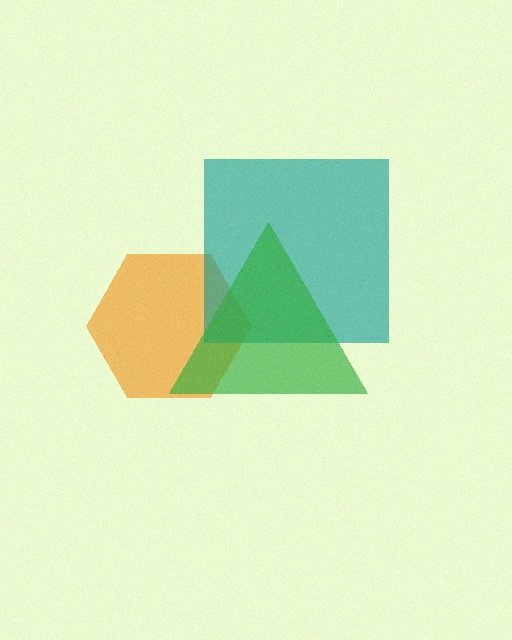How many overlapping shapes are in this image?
There are 3 overlapping shapes in the image.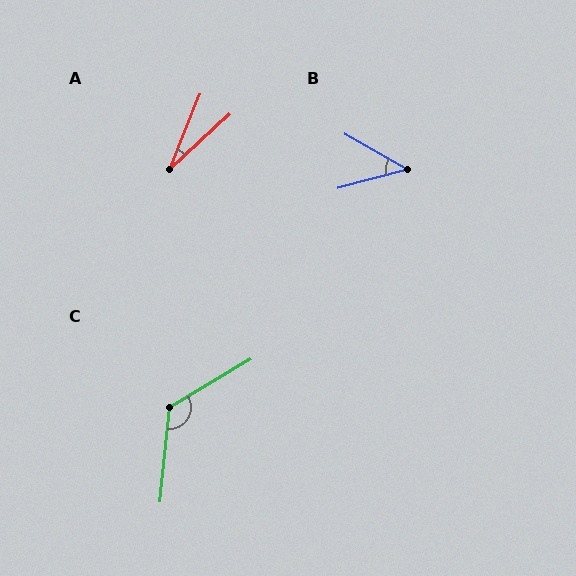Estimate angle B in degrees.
Approximately 45 degrees.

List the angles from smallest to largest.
A (25°), B (45°), C (126°).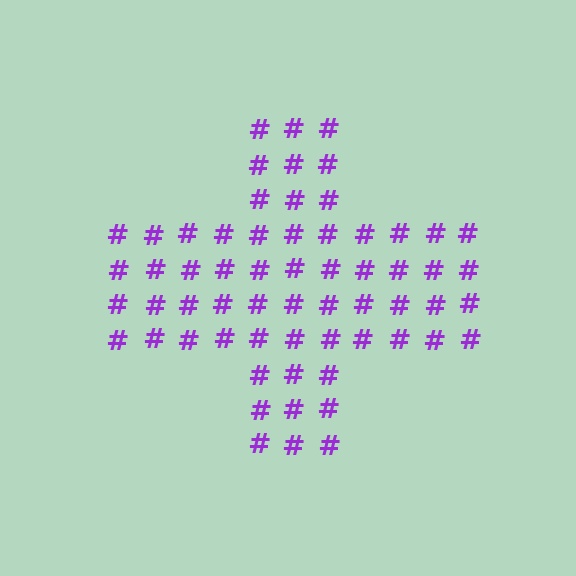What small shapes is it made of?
It is made of small hash symbols.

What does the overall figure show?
The overall figure shows a cross.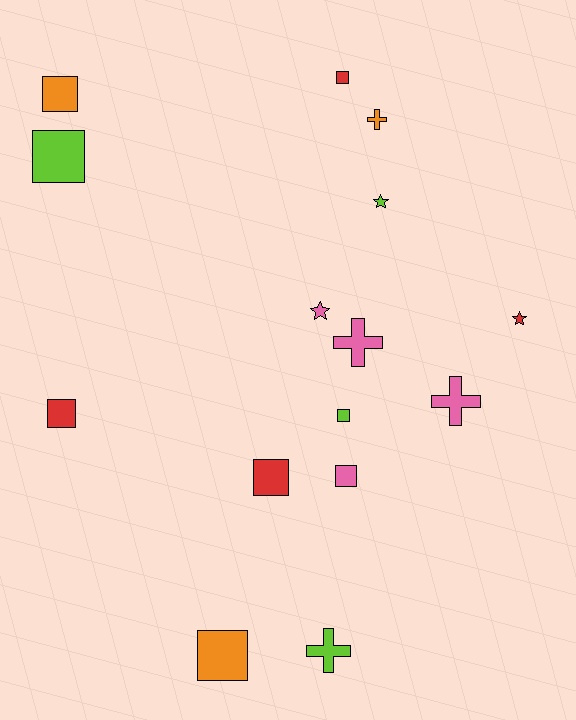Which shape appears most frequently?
Square, with 8 objects.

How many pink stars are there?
There is 1 pink star.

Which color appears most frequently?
Lime, with 4 objects.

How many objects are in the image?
There are 15 objects.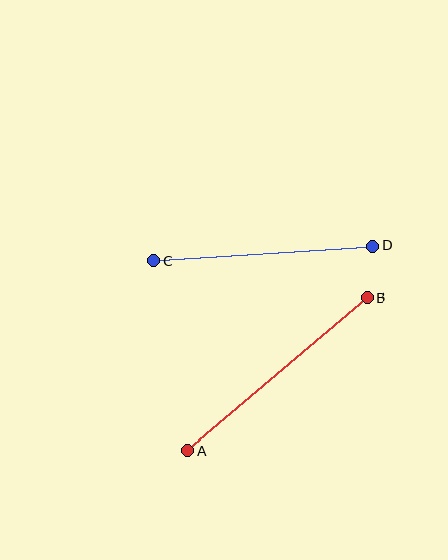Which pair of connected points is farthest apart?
Points A and B are farthest apart.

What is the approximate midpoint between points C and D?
The midpoint is at approximately (263, 253) pixels.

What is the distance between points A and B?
The distance is approximately 237 pixels.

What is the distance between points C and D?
The distance is approximately 219 pixels.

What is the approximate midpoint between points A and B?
The midpoint is at approximately (277, 374) pixels.